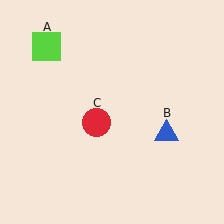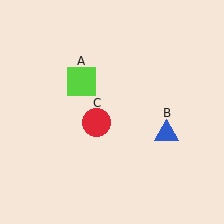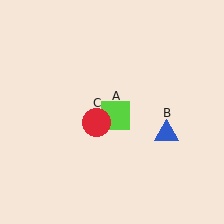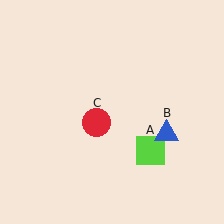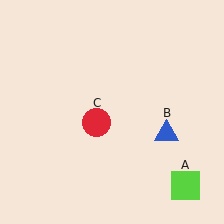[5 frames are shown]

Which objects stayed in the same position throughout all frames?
Blue triangle (object B) and red circle (object C) remained stationary.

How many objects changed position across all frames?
1 object changed position: lime square (object A).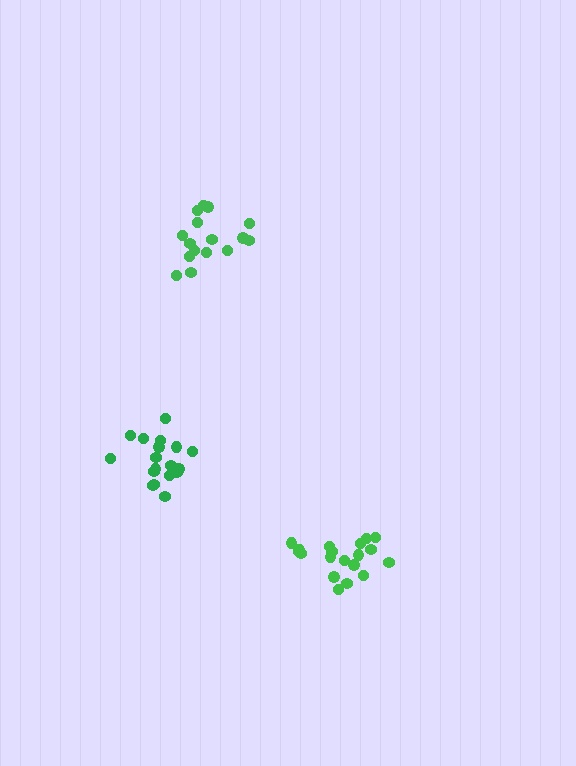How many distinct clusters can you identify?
There are 3 distinct clusters.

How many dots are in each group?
Group 1: 19 dots, Group 2: 16 dots, Group 3: 18 dots (53 total).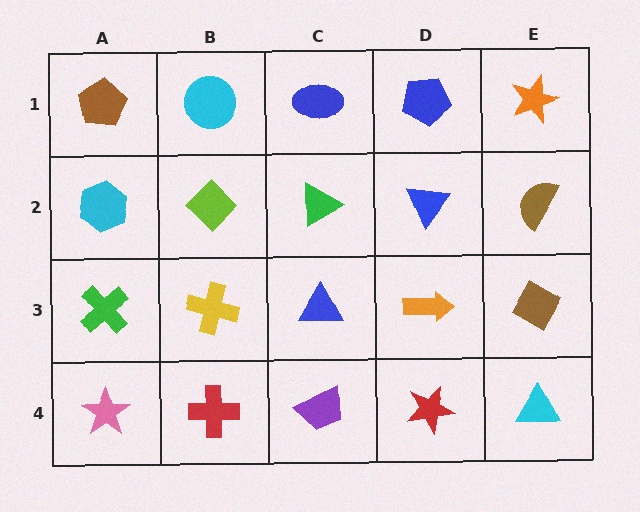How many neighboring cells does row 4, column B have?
3.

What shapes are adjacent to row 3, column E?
A brown semicircle (row 2, column E), a cyan triangle (row 4, column E), an orange arrow (row 3, column D).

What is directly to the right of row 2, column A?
A lime diamond.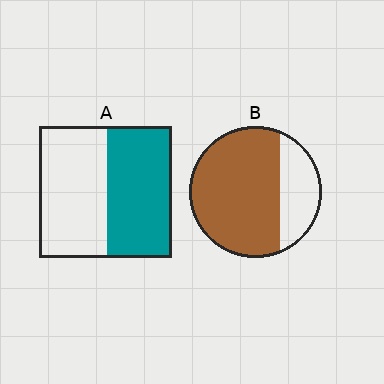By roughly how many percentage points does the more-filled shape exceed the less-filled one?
By roughly 25 percentage points (B over A).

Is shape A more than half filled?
Roughly half.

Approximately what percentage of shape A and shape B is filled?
A is approximately 50% and B is approximately 75%.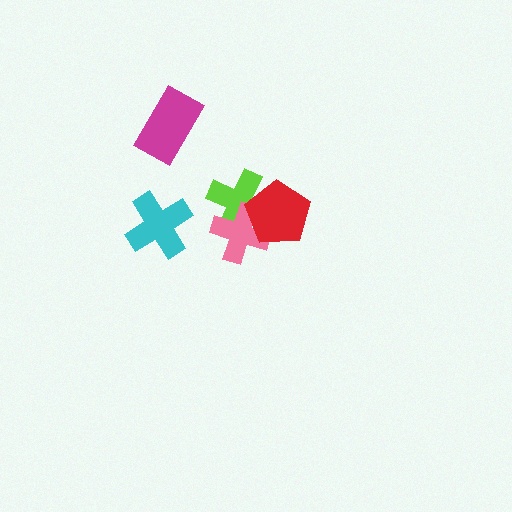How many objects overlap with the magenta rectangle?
0 objects overlap with the magenta rectangle.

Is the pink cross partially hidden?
Yes, it is partially covered by another shape.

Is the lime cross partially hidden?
Yes, it is partially covered by another shape.